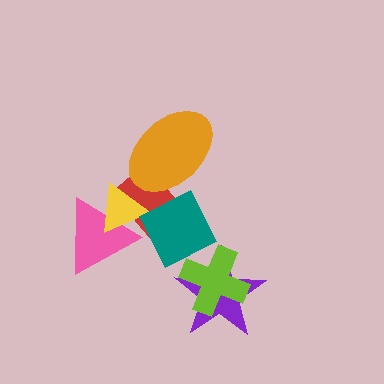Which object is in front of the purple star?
The lime cross is in front of the purple star.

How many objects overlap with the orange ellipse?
1 object overlaps with the orange ellipse.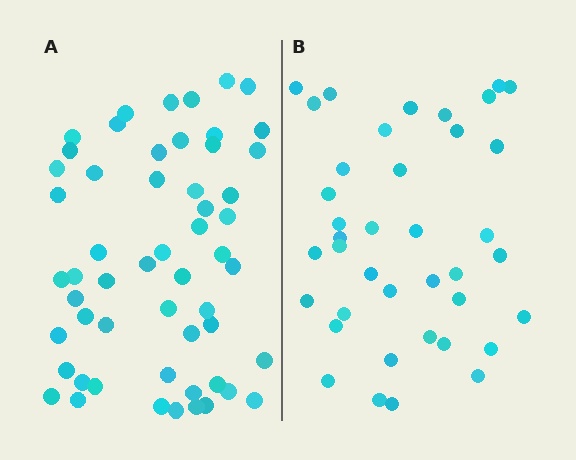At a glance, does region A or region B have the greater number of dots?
Region A (the left region) has more dots.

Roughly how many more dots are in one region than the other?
Region A has approximately 15 more dots than region B.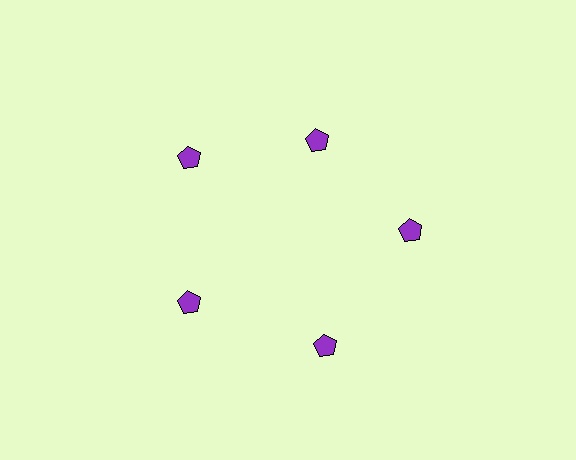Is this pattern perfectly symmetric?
No. The 5 purple pentagons are arranged in a ring, but one element near the 1 o'clock position is pulled inward toward the center, breaking the 5-fold rotational symmetry.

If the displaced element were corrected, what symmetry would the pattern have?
It would have 5-fold rotational symmetry — the pattern would map onto itself every 72 degrees.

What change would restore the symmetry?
The symmetry would be restored by moving it outward, back onto the ring so that all 5 pentagons sit at equal angles and equal distance from the center.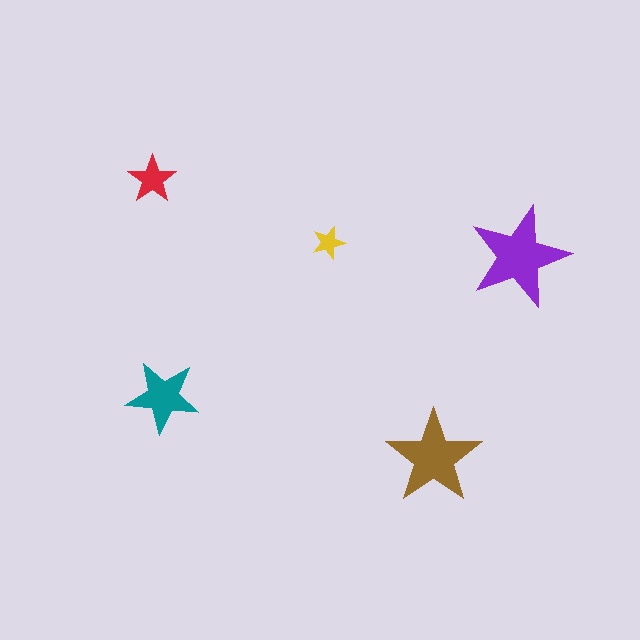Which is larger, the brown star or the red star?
The brown one.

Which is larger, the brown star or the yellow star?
The brown one.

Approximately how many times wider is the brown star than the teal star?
About 1.5 times wider.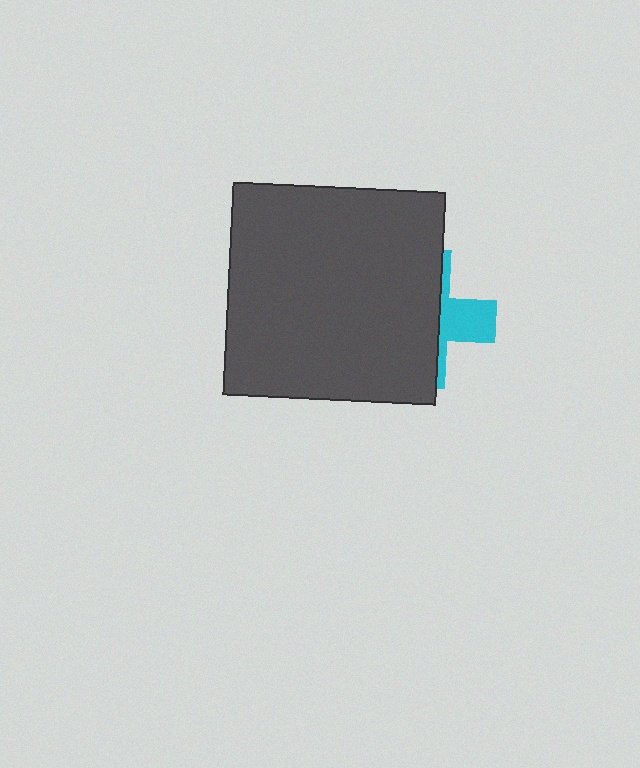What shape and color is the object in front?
The object in front is a dark gray square.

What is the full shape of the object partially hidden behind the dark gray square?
The partially hidden object is a cyan cross.